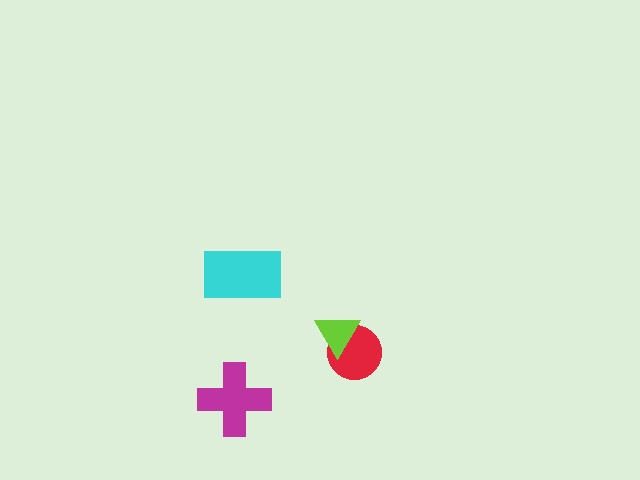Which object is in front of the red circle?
The lime triangle is in front of the red circle.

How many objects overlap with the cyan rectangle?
0 objects overlap with the cyan rectangle.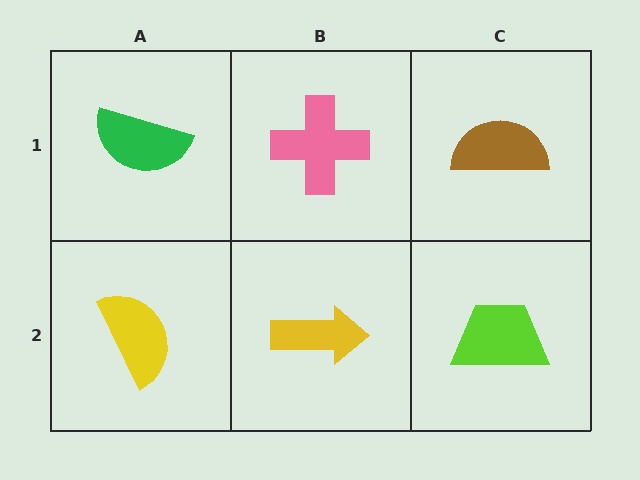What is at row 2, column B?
A yellow arrow.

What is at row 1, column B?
A pink cross.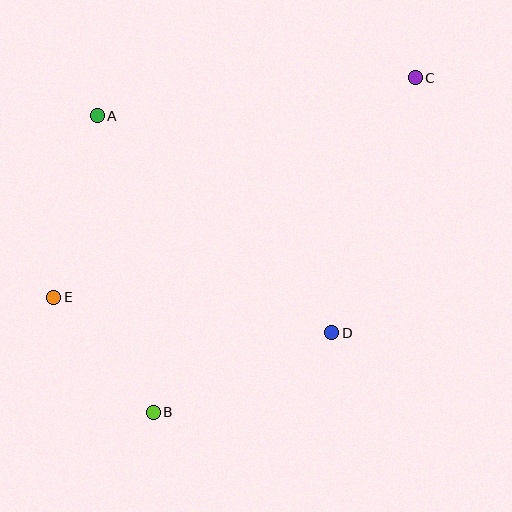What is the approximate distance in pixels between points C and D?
The distance between C and D is approximately 268 pixels.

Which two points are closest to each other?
Points B and E are closest to each other.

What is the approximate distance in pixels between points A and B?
The distance between A and B is approximately 302 pixels.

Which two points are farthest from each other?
Points B and C are farthest from each other.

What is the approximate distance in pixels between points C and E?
The distance between C and E is approximately 423 pixels.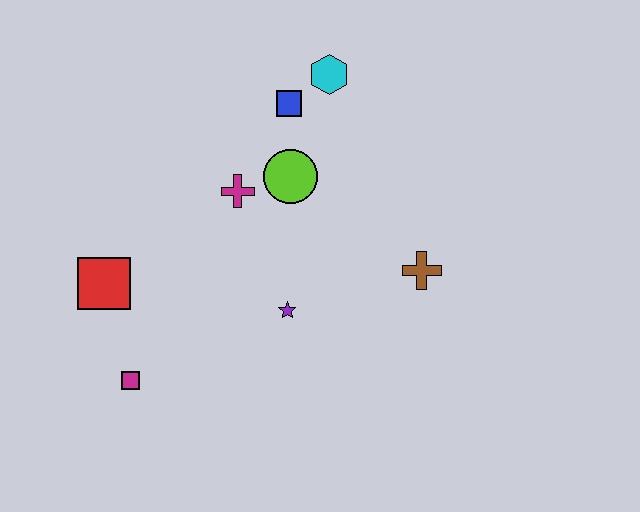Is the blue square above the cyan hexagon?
No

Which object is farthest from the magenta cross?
The magenta square is farthest from the magenta cross.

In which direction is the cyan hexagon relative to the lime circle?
The cyan hexagon is above the lime circle.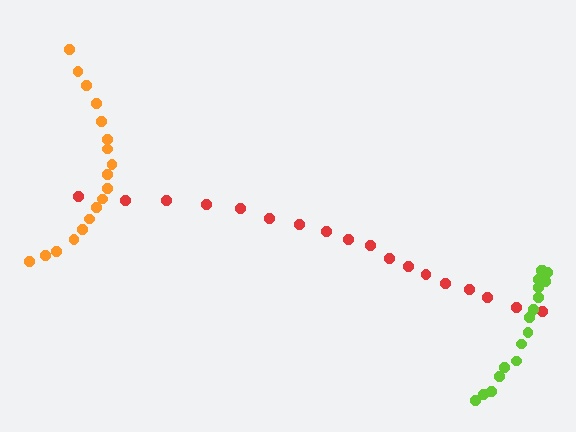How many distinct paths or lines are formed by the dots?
There are 3 distinct paths.